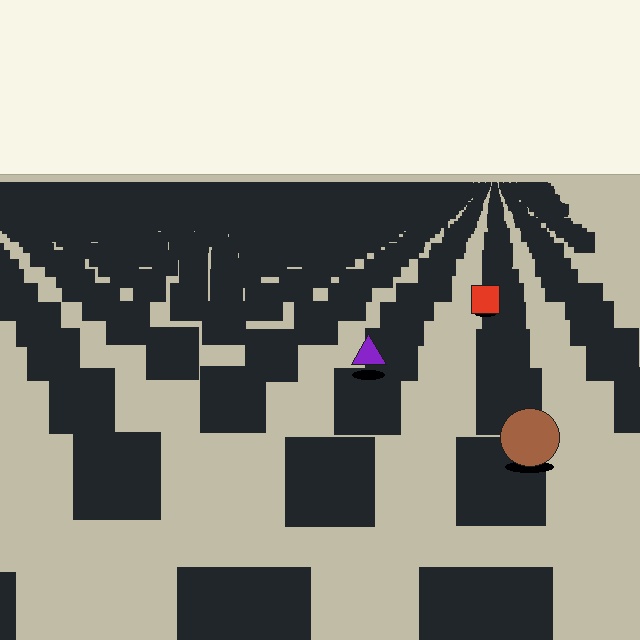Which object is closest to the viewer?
The brown circle is closest. The texture marks near it are larger and more spread out.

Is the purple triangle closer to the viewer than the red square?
Yes. The purple triangle is closer — you can tell from the texture gradient: the ground texture is coarser near it.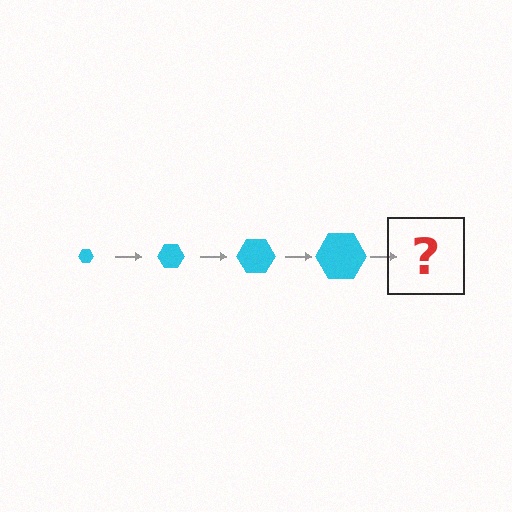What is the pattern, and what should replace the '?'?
The pattern is that the hexagon gets progressively larger each step. The '?' should be a cyan hexagon, larger than the previous one.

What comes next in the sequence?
The next element should be a cyan hexagon, larger than the previous one.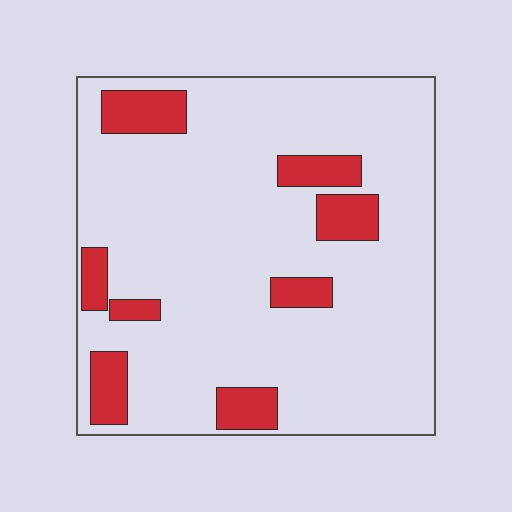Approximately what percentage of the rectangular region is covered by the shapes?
Approximately 15%.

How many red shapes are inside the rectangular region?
8.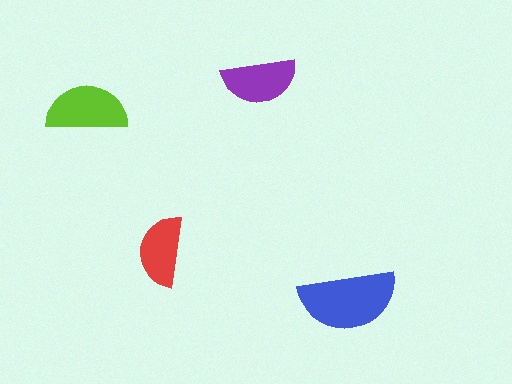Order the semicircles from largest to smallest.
the blue one, the lime one, the purple one, the red one.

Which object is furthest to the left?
The lime semicircle is leftmost.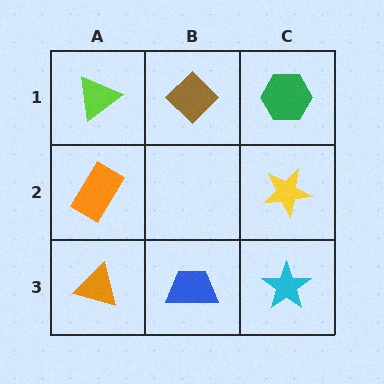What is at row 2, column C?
A yellow star.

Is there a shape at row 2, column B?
No, that cell is empty.